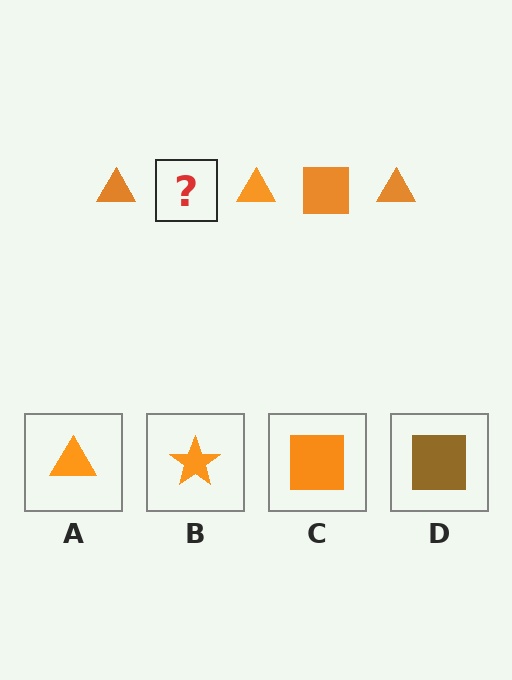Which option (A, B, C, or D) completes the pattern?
C.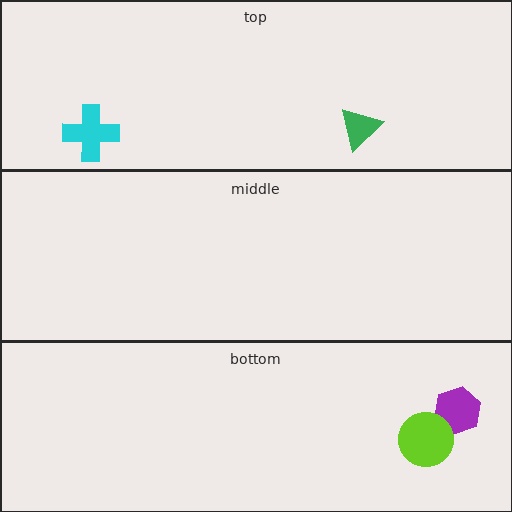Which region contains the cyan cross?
The top region.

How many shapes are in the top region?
2.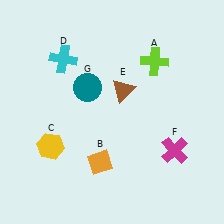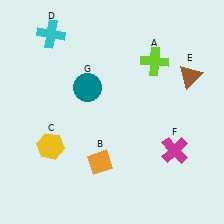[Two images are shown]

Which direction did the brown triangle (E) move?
The brown triangle (E) moved right.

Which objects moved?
The objects that moved are: the cyan cross (D), the brown triangle (E).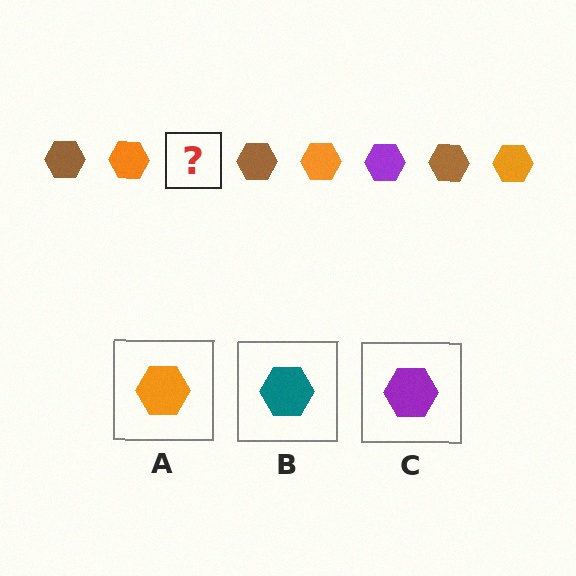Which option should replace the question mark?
Option C.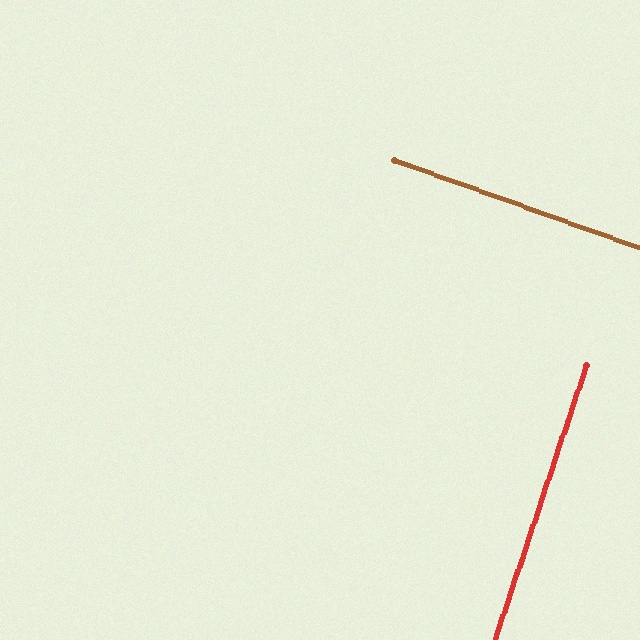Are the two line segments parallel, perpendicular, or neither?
Perpendicular — they meet at approximately 89°.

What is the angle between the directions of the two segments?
Approximately 89 degrees.